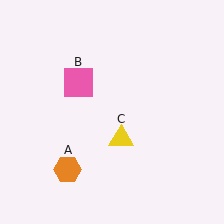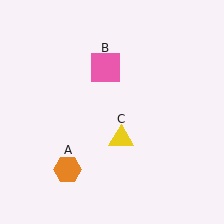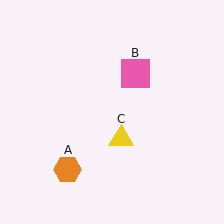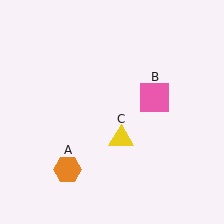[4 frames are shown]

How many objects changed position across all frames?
1 object changed position: pink square (object B).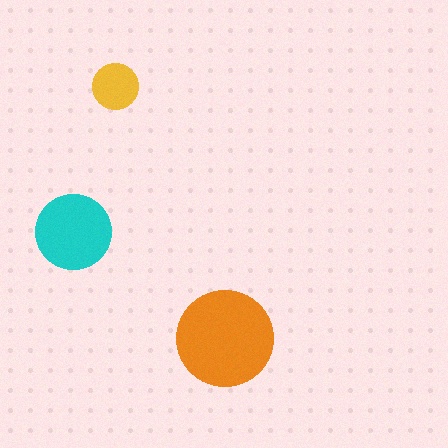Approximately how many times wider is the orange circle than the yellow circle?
About 2 times wider.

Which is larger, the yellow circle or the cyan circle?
The cyan one.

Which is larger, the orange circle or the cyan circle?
The orange one.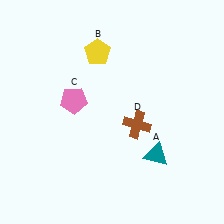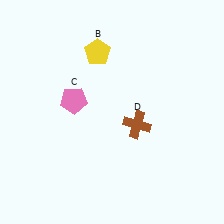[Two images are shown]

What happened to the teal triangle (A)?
The teal triangle (A) was removed in Image 2. It was in the bottom-right area of Image 1.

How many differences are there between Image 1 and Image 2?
There is 1 difference between the two images.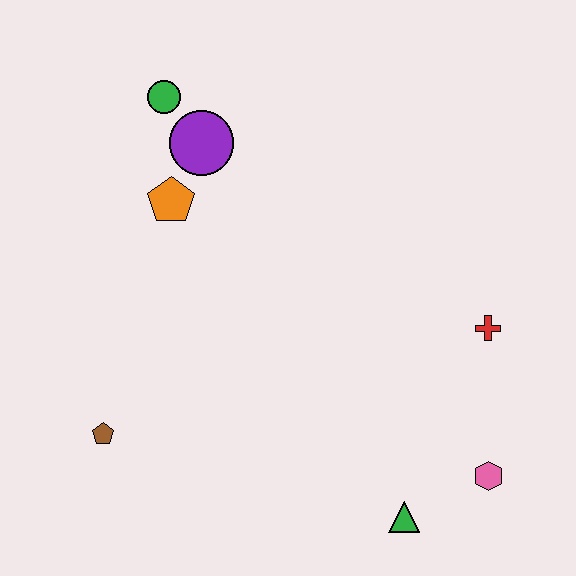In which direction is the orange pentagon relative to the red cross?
The orange pentagon is to the left of the red cross.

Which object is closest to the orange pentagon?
The purple circle is closest to the orange pentagon.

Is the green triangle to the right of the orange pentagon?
Yes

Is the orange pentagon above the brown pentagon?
Yes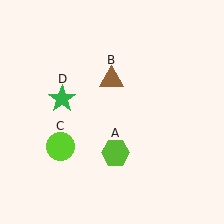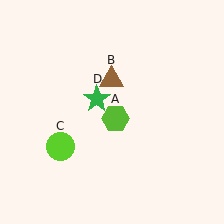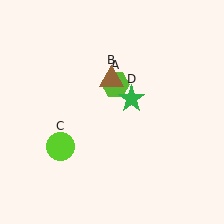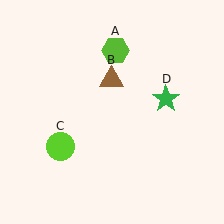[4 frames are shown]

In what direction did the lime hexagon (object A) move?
The lime hexagon (object A) moved up.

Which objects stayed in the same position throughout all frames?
Brown triangle (object B) and lime circle (object C) remained stationary.